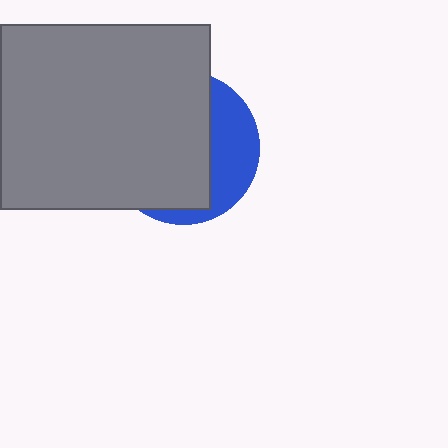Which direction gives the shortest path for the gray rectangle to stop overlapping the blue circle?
Moving left gives the shortest separation.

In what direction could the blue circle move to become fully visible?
The blue circle could move right. That would shift it out from behind the gray rectangle entirely.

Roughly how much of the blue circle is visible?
A small part of it is visible (roughly 32%).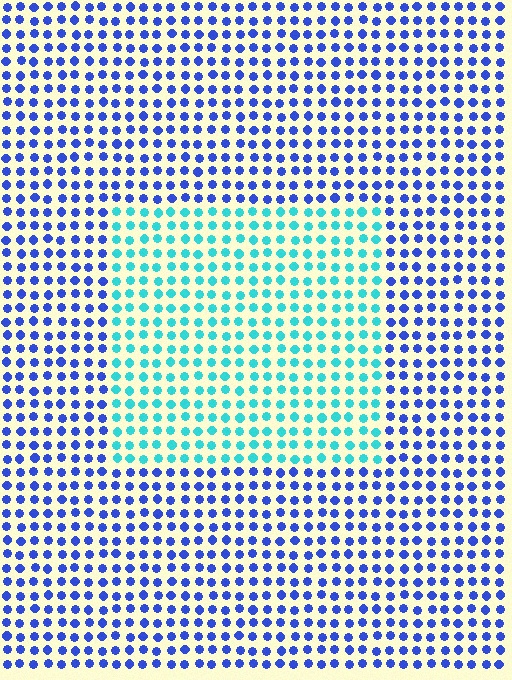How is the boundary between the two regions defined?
The boundary is defined purely by a slight shift in hue (about 51 degrees). Spacing, size, and orientation are identical on both sides.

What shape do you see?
I see a rectangle.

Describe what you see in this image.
The image is filled with small blue elements in a uniform arrangement. A rectangle-shaped region is visible where the elements are tinted to a slightly different hue, forming a subtle color boundary.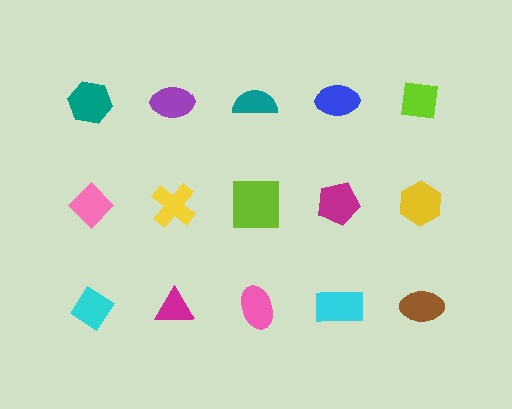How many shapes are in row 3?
5 shapes.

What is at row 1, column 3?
A teal semicircle.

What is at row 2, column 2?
A yellow cross.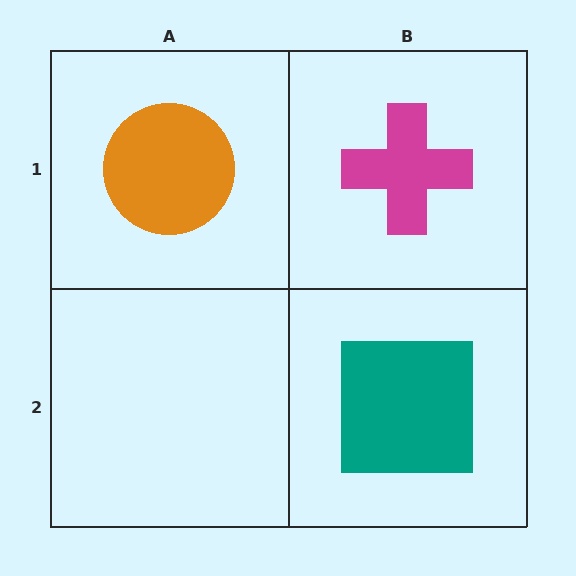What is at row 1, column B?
A magenta cross.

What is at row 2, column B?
A teal square.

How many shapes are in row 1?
2 shapes.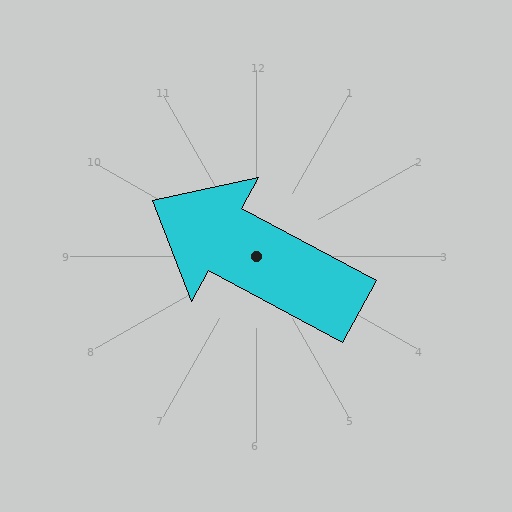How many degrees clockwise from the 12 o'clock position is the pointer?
Approximately 298 degrees.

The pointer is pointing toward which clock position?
Roughly 10 o'clock.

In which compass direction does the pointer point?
Northwest.